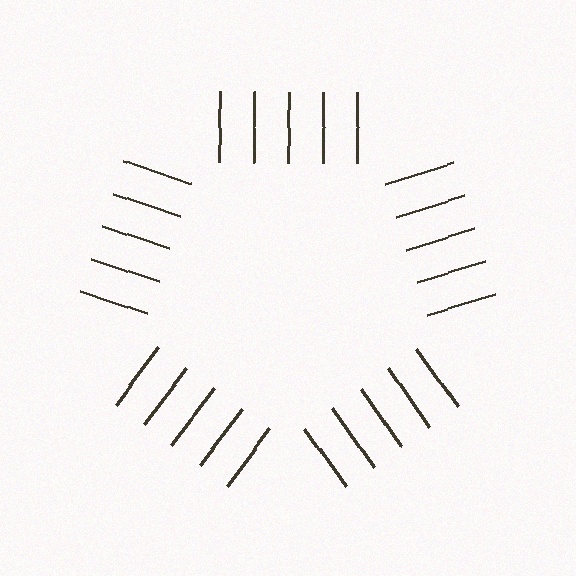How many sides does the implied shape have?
5 sides — the line-ends trace a pentagon.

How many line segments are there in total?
25 — 5 along each of the 5 edges.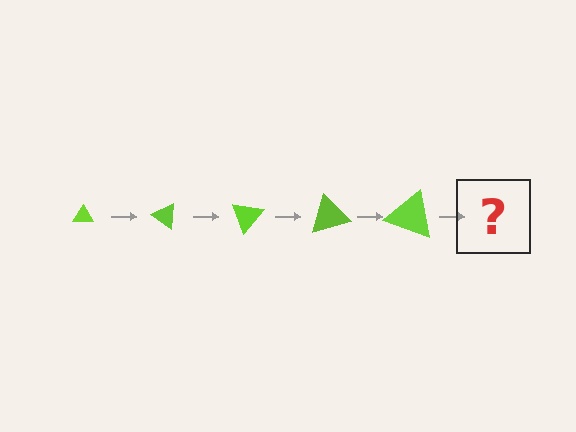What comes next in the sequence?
The next element should be a triangle, larger than the previous one and rotated 175 degrees from the start.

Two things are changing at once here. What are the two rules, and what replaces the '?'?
The two rules are that the triangle grows larger each step and it rotates 35 degrees each step. The '?' should be a triangle, larger than the previous one and rotated 175 degrees from the start.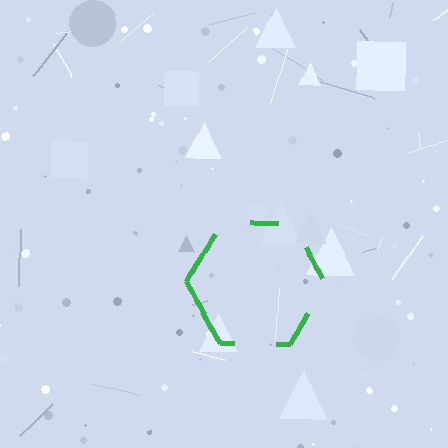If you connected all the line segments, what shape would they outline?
They would outline a hexagon.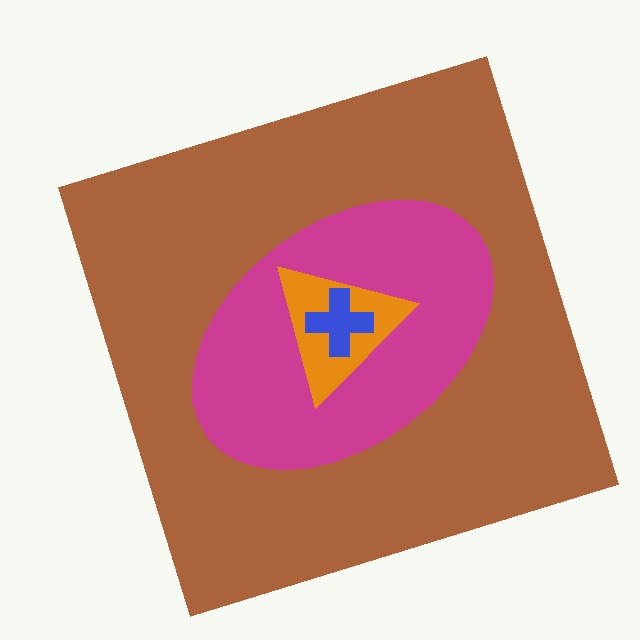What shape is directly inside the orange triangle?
The blue cross.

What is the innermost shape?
The blue cross.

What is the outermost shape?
The brown square.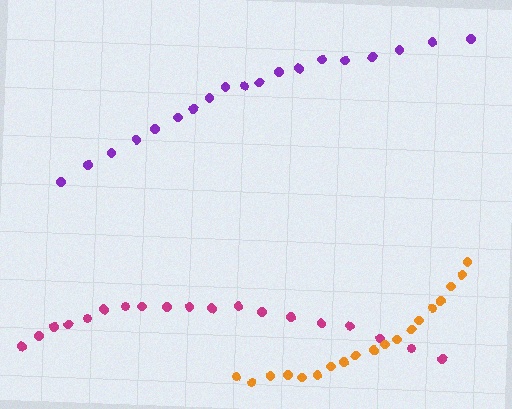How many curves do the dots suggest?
There are 3 distinct paths.